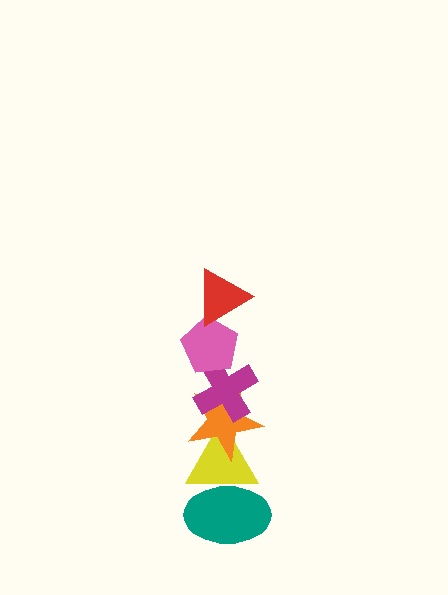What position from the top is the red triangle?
The red triangle is 1st from the top.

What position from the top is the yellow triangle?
The yellow triangle is 5th from the top.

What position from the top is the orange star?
The orange star is 4th from the top.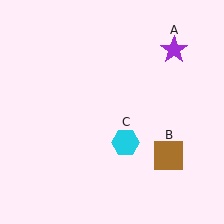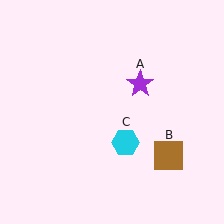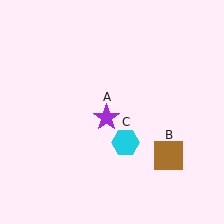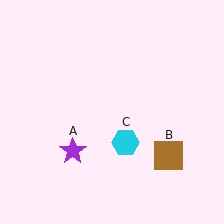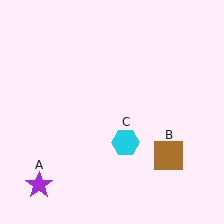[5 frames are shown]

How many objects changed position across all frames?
1 object changed position: purple star (object A).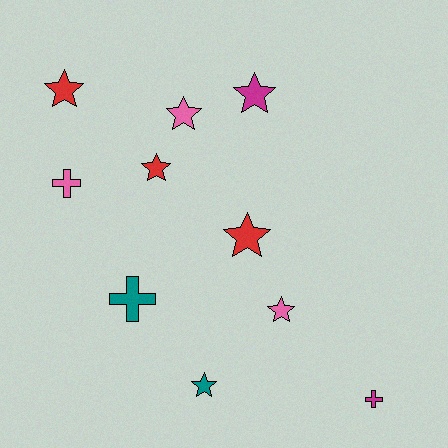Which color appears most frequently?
Red, with 3 objects.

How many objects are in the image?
There are 10 objects.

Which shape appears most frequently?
Star, with 7 objects.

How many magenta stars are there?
There is 1 magenta star.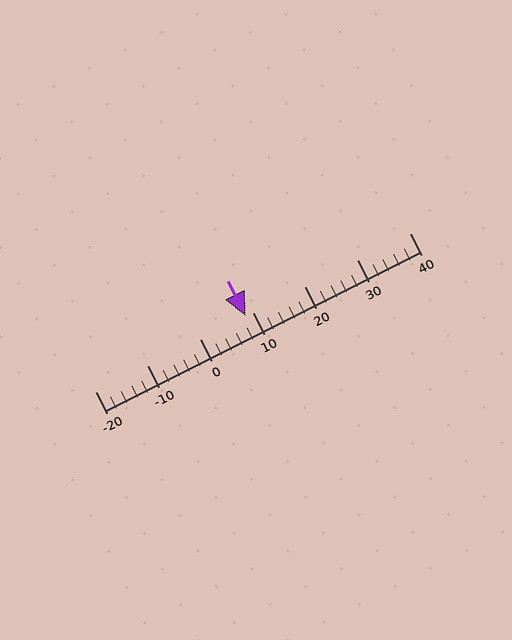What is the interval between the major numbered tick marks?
The major tick marks are spaced 10 units apart.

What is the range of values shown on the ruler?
The ruler shows values from -20 to 40.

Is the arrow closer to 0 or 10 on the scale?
The arrow is closer to 10.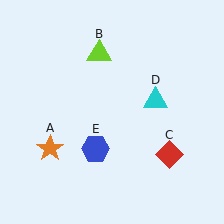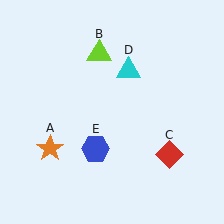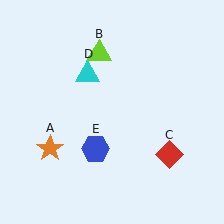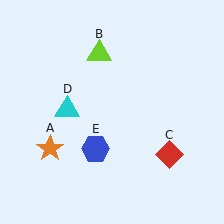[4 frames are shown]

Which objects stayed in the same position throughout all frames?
Orange star (object A) and lime triangle (object B) and red diamond (object C) and blue hexagon (object E) remained stationary.